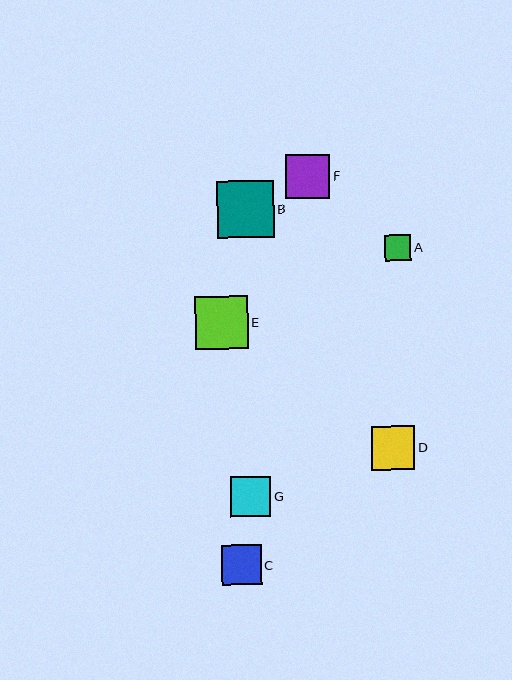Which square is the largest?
Square B is the largest with a size of approximately 57 pixels.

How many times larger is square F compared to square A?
Square F is approximately 1.7 times the size of square A.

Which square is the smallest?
Square A is the smallest with a size of approximately 26 pixels.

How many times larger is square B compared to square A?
Square B is approximately 2.2 times the size of square A.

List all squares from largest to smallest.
From largest to smallest: B, E, F, D, C, G, A.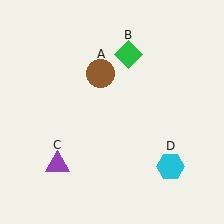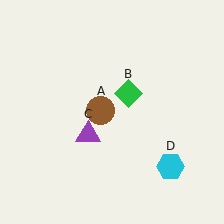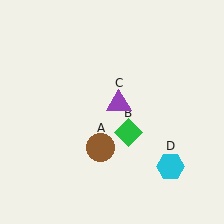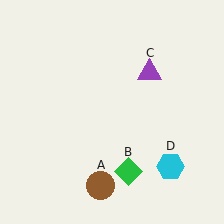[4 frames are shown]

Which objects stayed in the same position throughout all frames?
Cyan hexagon (object D) remained stationary.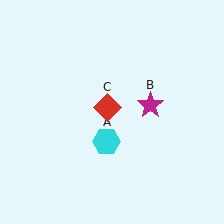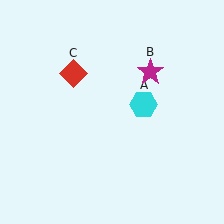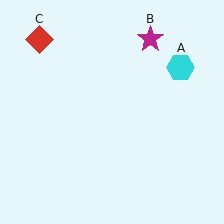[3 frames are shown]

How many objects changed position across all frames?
3 objects changed position: cyan hexagon (object A), magenta star (object B), red diamond (object C).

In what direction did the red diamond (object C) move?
The red diamond (object C) moved up and to the left.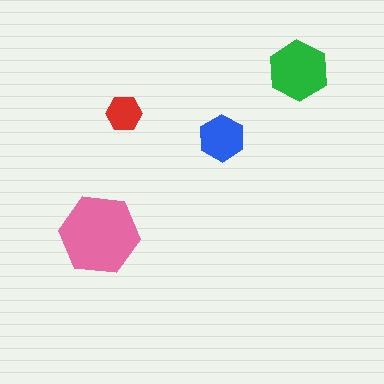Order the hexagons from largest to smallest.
the pink one, the green one, the blue one, the red one.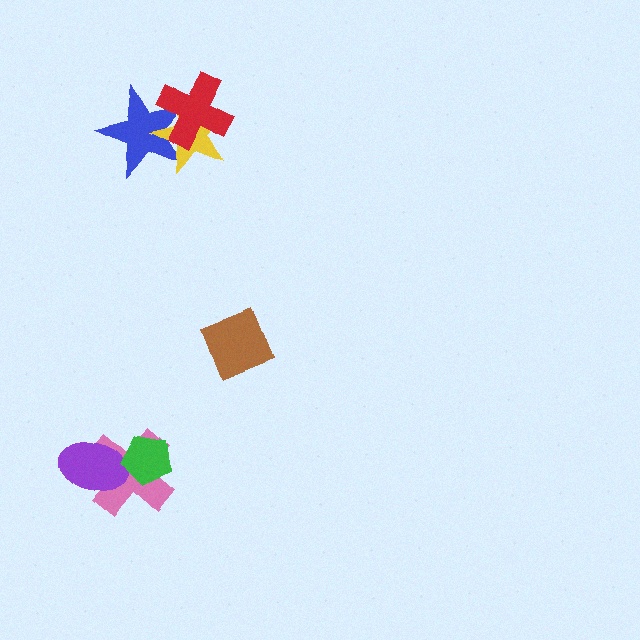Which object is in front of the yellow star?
The red cross is in front of the yellow star.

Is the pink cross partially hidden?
Yes, it is partially covered by another shape.